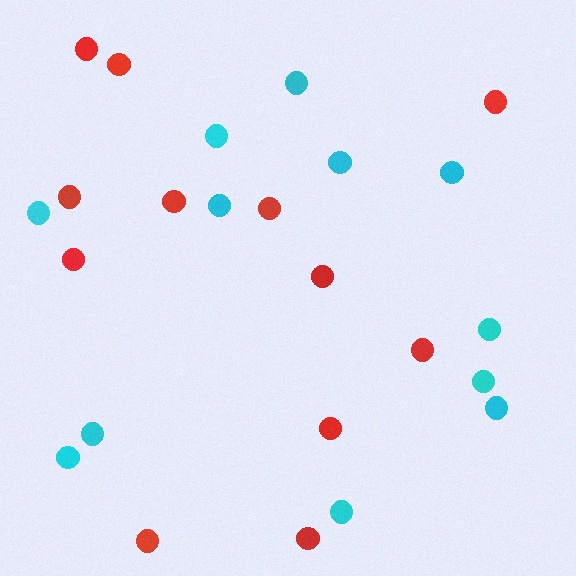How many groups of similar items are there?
There are 2 groups: one group of cyan circles (12) and one group of red circles (12).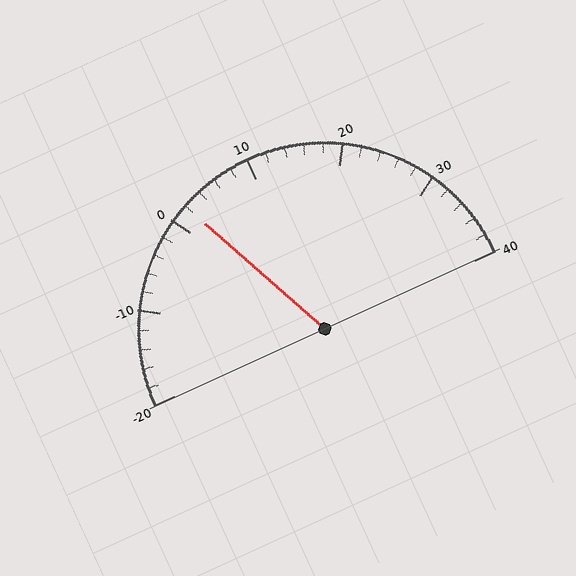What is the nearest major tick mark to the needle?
The nearest major tick mark is 0.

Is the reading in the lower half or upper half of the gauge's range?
The reading is in the lower half of the range (-20 to 40).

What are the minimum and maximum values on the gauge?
The gauge ranges from -20 to 40.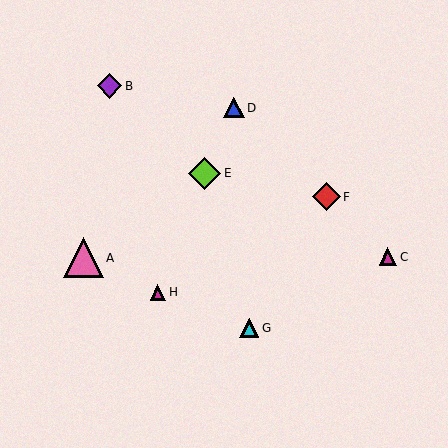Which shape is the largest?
The pink triangle (labeled A) is the largest.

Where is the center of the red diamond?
The center of the red diamond is at (326, 197).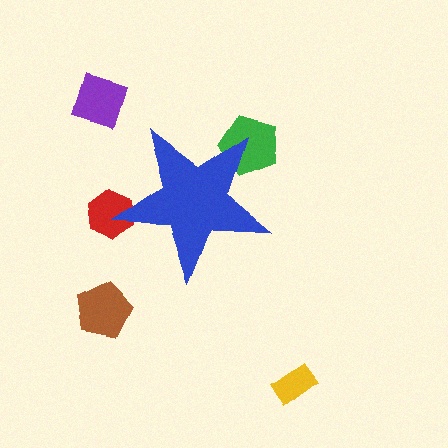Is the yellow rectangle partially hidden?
No, the yellow rectangle is fully visible.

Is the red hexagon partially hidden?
Yes, the red hexagon is partially hidden behind the blue star.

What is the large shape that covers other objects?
A blue star.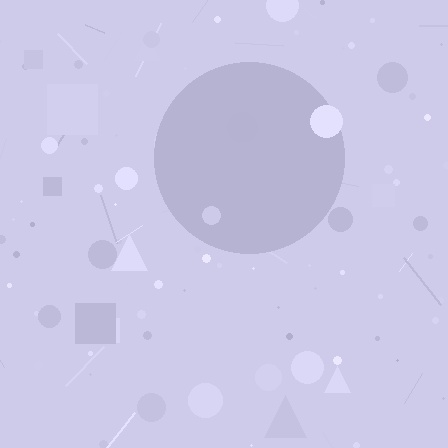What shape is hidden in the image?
A circle is hidden in the image.